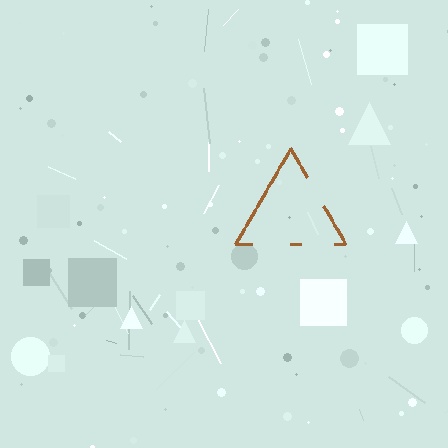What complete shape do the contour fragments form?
The contour fragments form a triangle.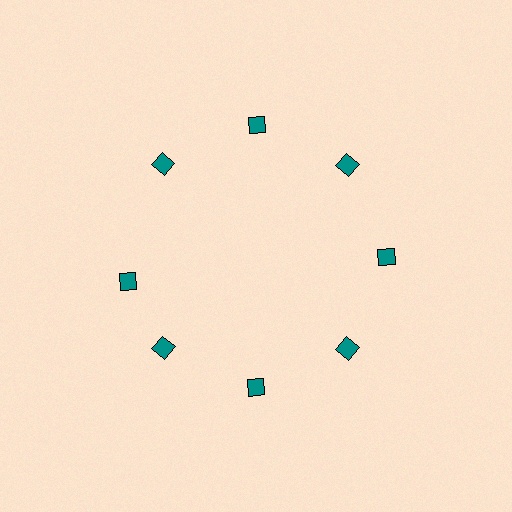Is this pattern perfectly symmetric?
No. The 8 teal diamonds are arranged in a ring, but one element near the 9 o'clock position is rotated out of alignment along the ring, breaking the 8-fold rotational symmetry.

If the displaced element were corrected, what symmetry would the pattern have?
It would have 8-fold rotational symmetry — the pattern would map onto itself every 45 degrees.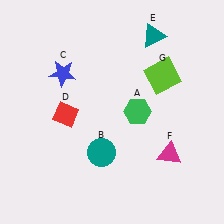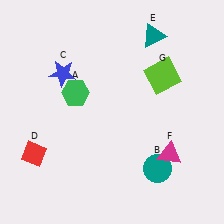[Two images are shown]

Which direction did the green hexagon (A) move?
The green hexagon (A) moved left.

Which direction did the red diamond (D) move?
The red diamond (D) moved down.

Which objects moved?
The objects that moved are: the green hexagon (A), the teal circle (B), the red diamond (D).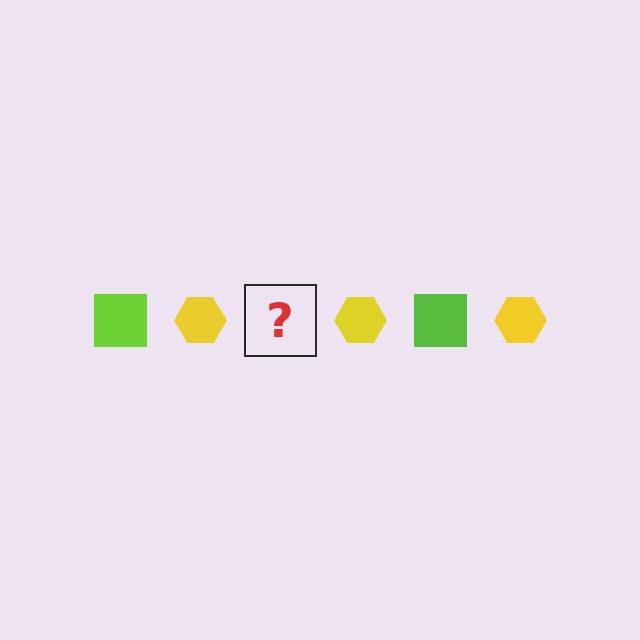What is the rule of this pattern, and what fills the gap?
The rule is that the pattern alternates between lime square and yellow hexagon. The gap should be filled with a lime square.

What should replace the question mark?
The question mark should be replaced with a lime square.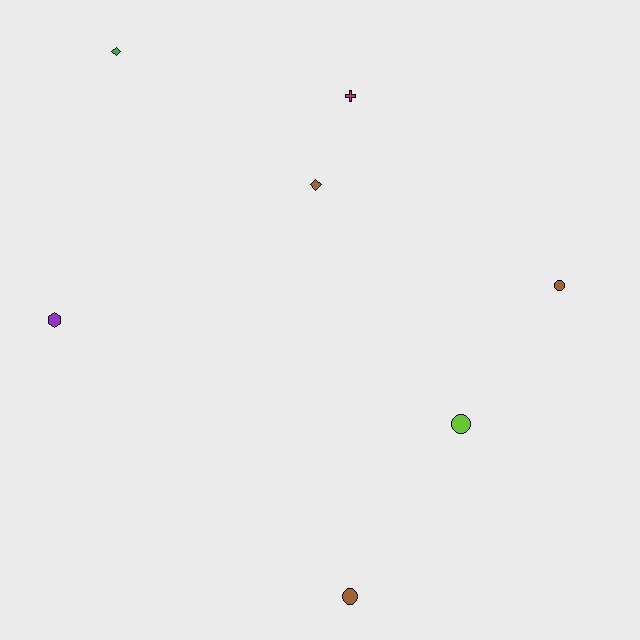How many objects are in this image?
There are 7 objects.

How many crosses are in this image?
There is 1 cross.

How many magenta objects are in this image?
There is 1 magenta object.